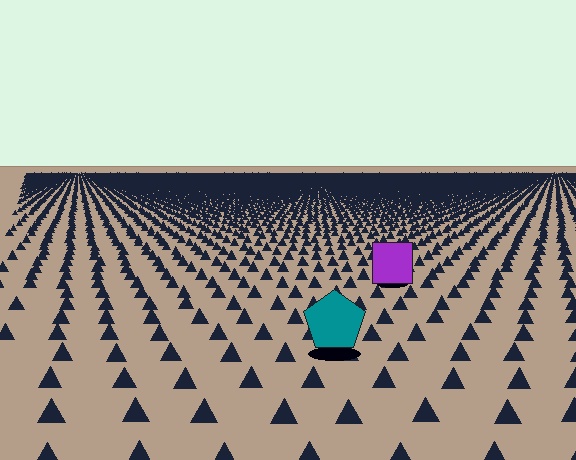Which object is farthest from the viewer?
The purple square is farthest from the viewer. It appears smaller and the ground texture around it is denser.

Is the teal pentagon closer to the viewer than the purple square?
Yes. The teal pentagon is closer — you can tell from the texture gradient: the ground texture is coarser near it.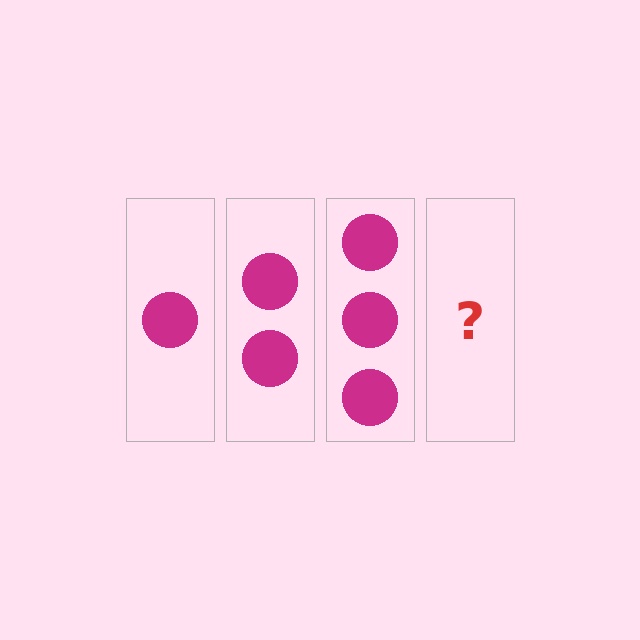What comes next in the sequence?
The next element should be 4 circles.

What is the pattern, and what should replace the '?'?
The pattern is that each step adds one more circle. The '?' should be 4 circles.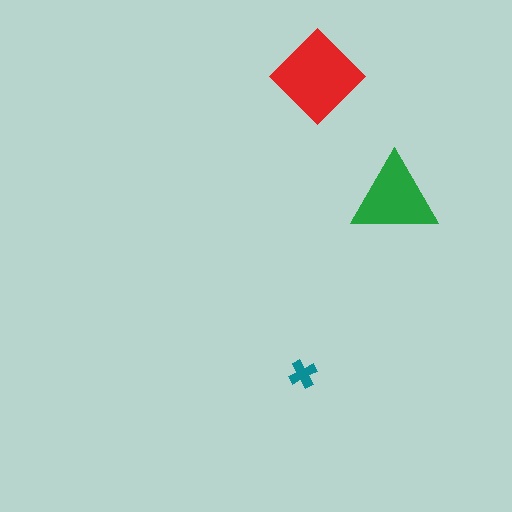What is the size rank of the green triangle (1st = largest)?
2nd.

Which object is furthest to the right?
The green triangle is rightmost.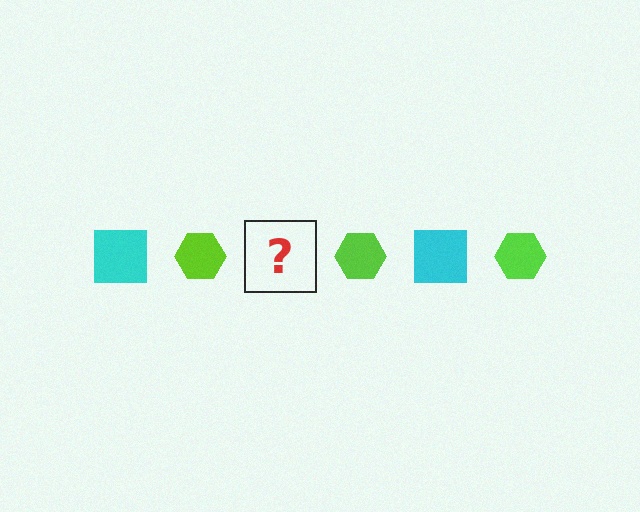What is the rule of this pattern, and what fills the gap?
The rule is that the pattern alternates between cyan square and lime hexagon. The gap should be filled with a cyan square.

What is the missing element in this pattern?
The missing element is a cyan square.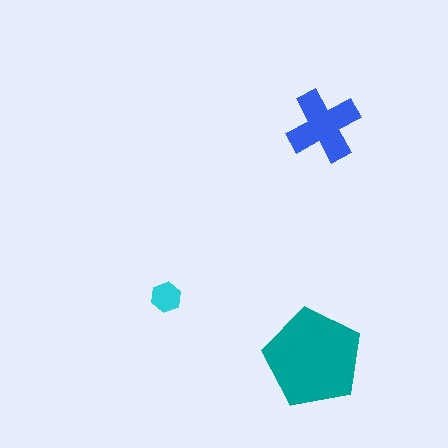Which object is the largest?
The teal pentagon.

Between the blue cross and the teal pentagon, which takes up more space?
The teal pentagon.